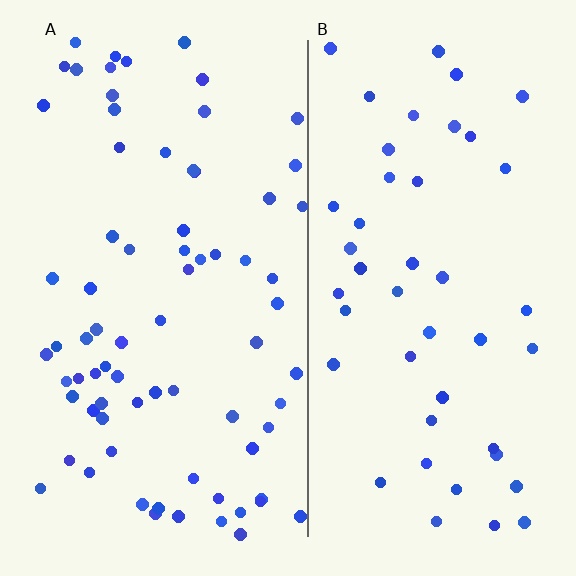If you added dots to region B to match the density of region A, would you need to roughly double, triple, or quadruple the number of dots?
Approximately double.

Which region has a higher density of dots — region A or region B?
A (the left).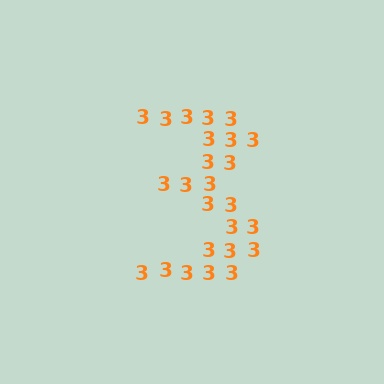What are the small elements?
The small elements are digit 3's.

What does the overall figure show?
The overall figure shows the digit 3.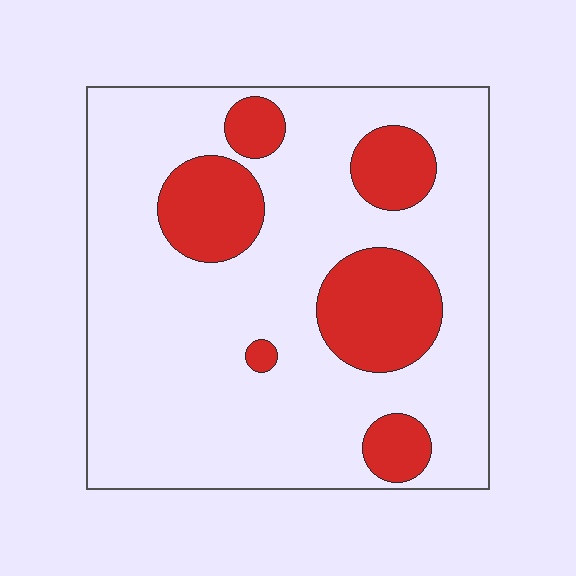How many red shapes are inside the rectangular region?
6.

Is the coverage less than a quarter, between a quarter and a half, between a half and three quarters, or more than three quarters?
Less than a quarter.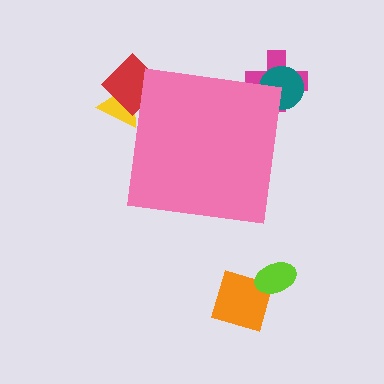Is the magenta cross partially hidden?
Yes, the magenta cross is partially hidden behind the pink square.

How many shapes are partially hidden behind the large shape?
4 shapes are partially hidden.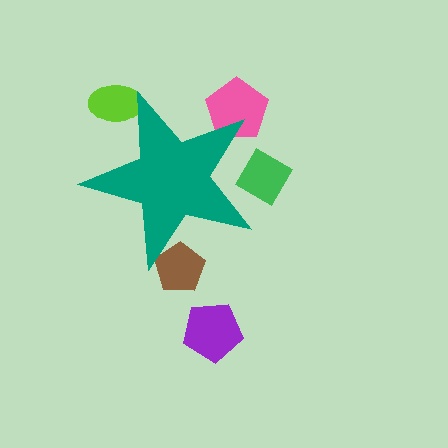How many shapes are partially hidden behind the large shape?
4 shapes are partially hidden.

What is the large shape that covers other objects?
A teal star.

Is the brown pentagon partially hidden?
Yes, the brown pentagon is partially hidden behind the teal star.